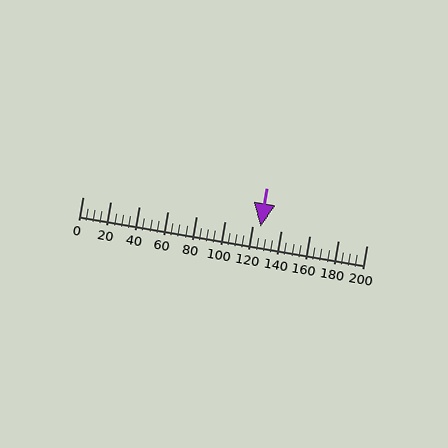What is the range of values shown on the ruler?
The ruler shows values from 0 to 200.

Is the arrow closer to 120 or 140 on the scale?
The arrow is closer to 120.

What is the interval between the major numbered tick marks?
The major tick marks are spaced 20 units apart.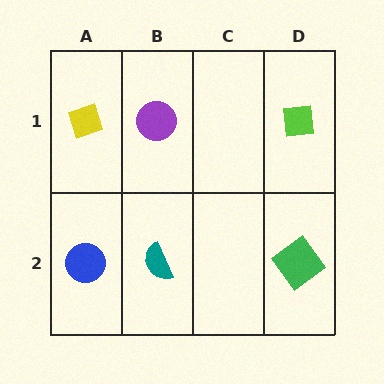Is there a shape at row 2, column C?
No, that cell is empty.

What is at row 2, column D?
A green diamond.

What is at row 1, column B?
A purple circle.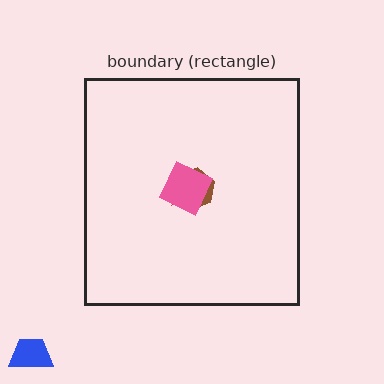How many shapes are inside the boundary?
3 inside, 1 outside.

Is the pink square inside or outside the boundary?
Inside.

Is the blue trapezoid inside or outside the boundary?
Outside.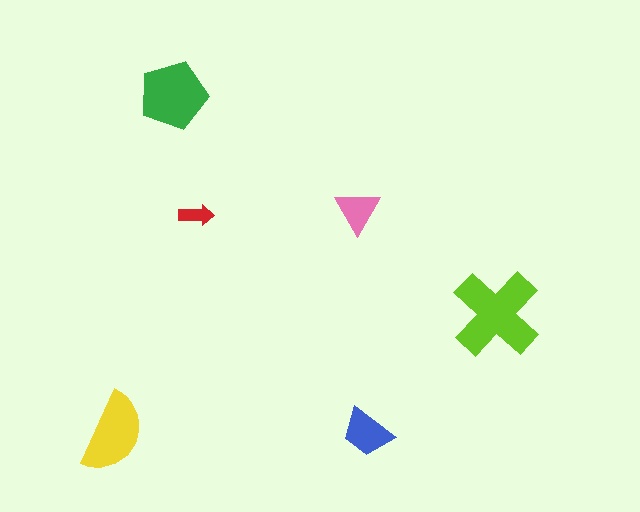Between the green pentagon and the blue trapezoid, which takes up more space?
The green pentagon.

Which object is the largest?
The lime cross.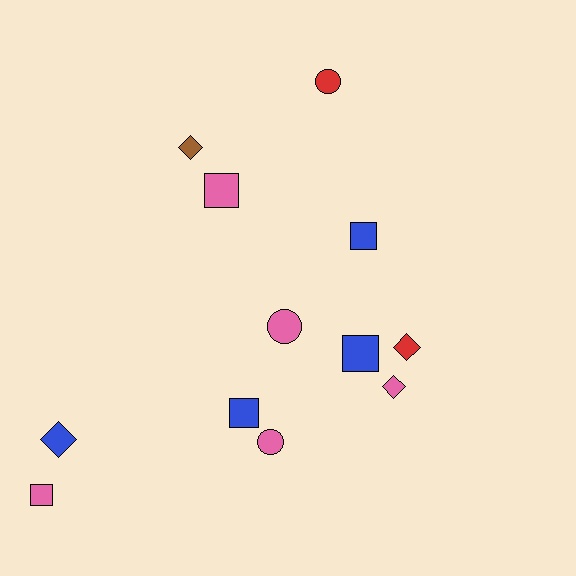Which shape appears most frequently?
Square, with 5 objects.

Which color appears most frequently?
Pink, with 5 objects.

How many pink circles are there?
There are 2 pink circles.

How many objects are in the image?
There are 12 objects.